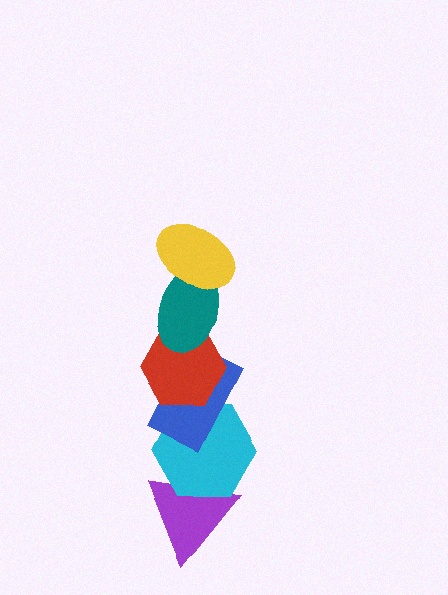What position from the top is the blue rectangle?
The blue rectangle is 4th from the top.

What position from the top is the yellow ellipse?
The yellow ellipse is 1st from the top.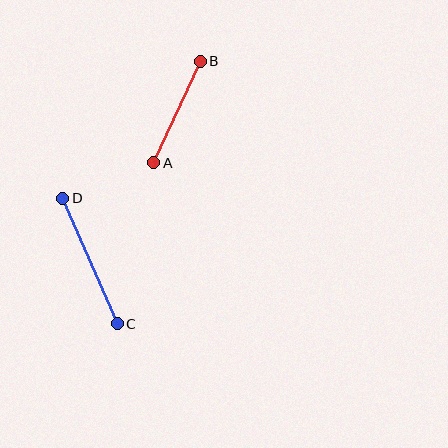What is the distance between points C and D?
The distance is approximately 137 pixels.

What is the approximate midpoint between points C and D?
The midpoint is at approximately (90, 261) pixels.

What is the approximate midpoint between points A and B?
The midpoint is at approximately (177, 112) pixels.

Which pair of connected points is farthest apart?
Points C and D are farthest apart.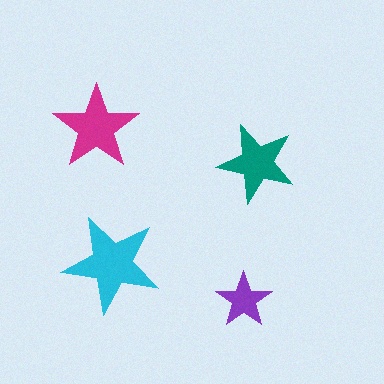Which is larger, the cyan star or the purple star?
The cyan one.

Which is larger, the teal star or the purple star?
The teal one.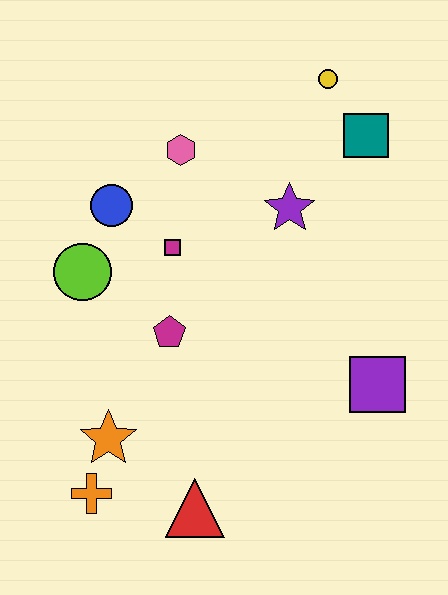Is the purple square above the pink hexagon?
No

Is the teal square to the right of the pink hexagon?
Yes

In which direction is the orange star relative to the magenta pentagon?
The orange star is below the magenta pentagon.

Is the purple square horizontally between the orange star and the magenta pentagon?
No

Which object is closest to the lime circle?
The blue circle is closest to the lime circle.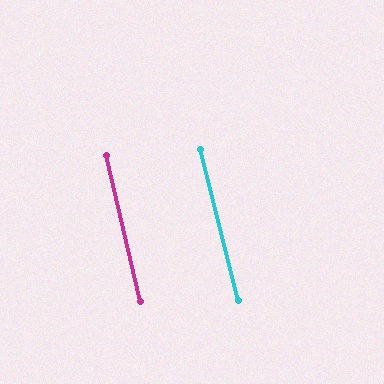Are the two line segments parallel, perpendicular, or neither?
Parallel — their directions differ by only 0.9°.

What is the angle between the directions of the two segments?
Approximately 1 degree.